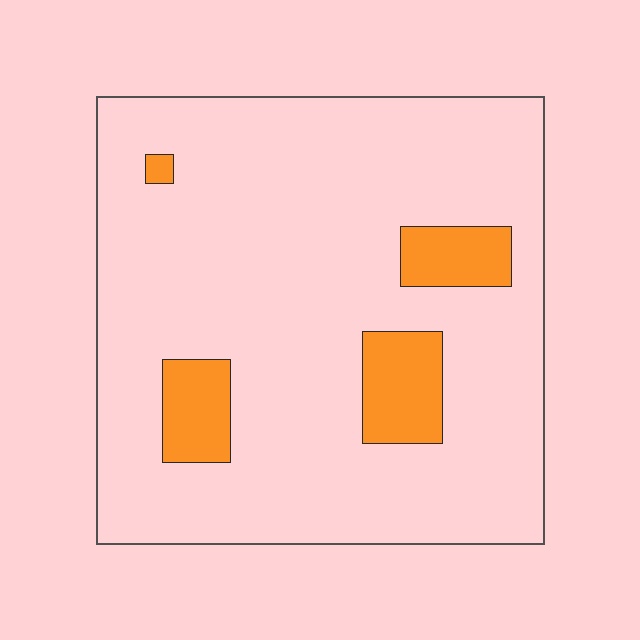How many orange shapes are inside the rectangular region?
4.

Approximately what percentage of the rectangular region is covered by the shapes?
Approximately 10%.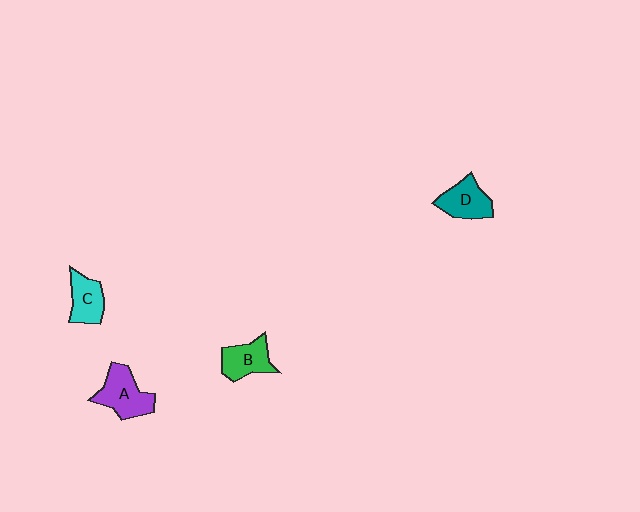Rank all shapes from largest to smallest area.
From largest to smallest: A (purple), D (teal), B (green), C (cyan).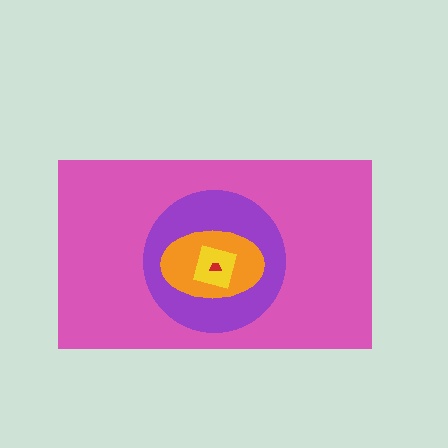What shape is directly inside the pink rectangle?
The purple circle.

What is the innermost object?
The red trapezoid.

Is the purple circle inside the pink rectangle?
Yes.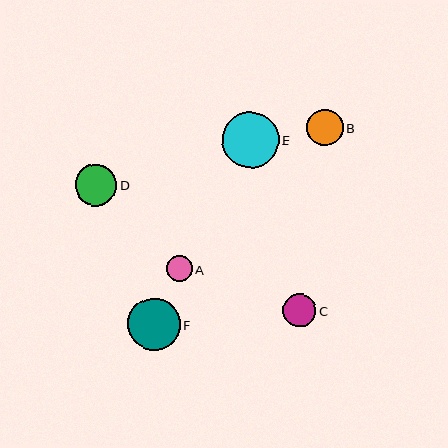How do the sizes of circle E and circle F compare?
Circle E and circle F are approximately the same size.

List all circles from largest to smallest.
From largest to smallest: E, F, D, B, C, A.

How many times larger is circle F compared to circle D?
Circle F is approximately 1.3 times the size of circle D.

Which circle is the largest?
Circle E is the largest with a size of approximately 56 pixels.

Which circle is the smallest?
Circle A is the smallest with a size of approximately 26 pixels.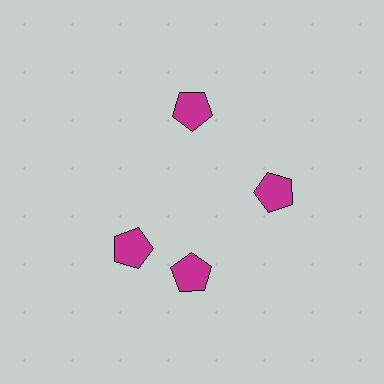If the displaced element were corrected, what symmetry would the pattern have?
It would have 4-fold rotational symmetry — the pattern would map onto itself every 90 degrees.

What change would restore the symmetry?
The symmetry would be restored by rotating it back into even spacing with its neighbors so that all 4 pentagons sit at equal angles and equal distance from the center.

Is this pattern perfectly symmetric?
No. The 4 magenta pentagons are arranged in a ring, but one element near the 9 o'clock position is rotated out of alignment along the ring, breaking the 4-fold rotational symmetry.